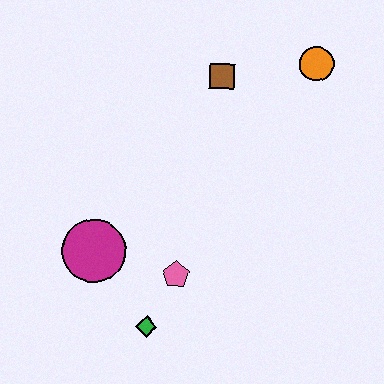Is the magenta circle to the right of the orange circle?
No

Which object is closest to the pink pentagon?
The green diamond is closest to the pink pentagon.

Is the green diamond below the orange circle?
Yes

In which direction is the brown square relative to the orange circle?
The brown square is to the left of the orange circle.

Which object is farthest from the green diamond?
The orange circle is farthest from the green diamond.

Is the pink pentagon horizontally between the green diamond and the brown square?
Yes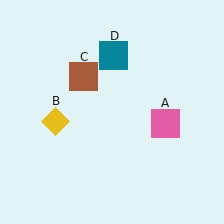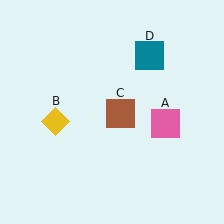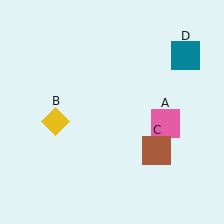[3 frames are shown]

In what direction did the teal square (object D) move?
The teal square (object D) moved right.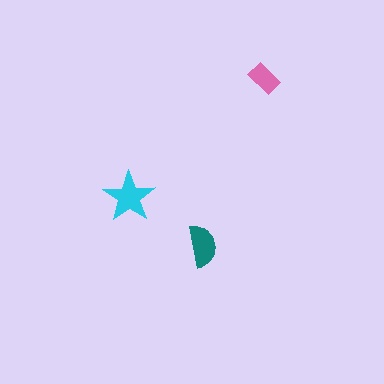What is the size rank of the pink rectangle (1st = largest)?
3rd.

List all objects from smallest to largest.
The pink rectangle, the teal semicircle, the cyan star.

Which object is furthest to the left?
The cyan star is leftmost.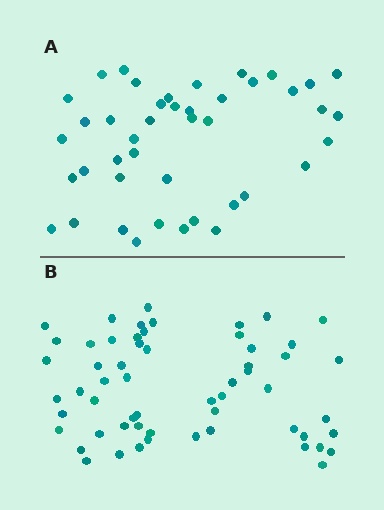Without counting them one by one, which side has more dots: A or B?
Region B (the bottom region) has more dots.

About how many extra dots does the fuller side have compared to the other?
Region B has approximately 15 more dots than region A.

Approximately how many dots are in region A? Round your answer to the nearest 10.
About 40 dots. (The exact count is 43, which rounds to 40.)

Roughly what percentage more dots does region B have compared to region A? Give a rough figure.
About 35% more.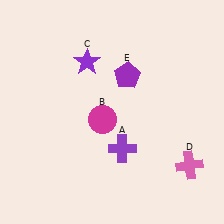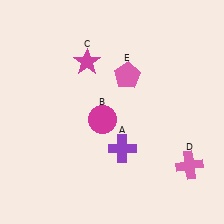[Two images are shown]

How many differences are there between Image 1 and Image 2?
There are 2 differences between the two images.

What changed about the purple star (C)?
In Image 1, C is purple. In Image 2, it changed to magenta.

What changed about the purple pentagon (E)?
In Image 1, E is purple. In Image 2, it changed to pink.